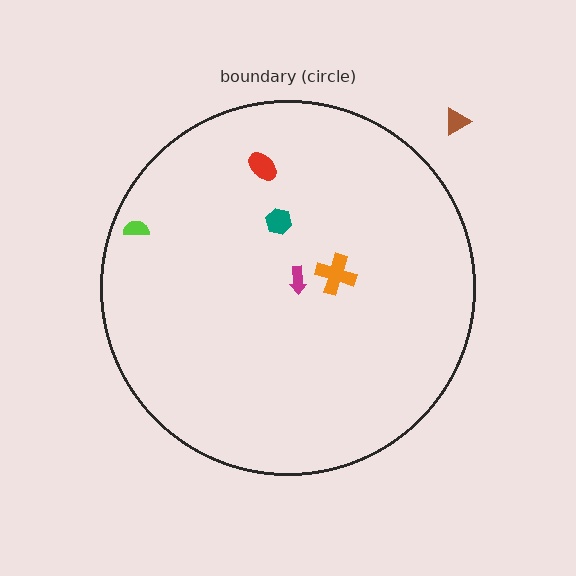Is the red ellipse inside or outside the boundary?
Inside.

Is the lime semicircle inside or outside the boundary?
Inside.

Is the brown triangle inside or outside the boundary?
Outside.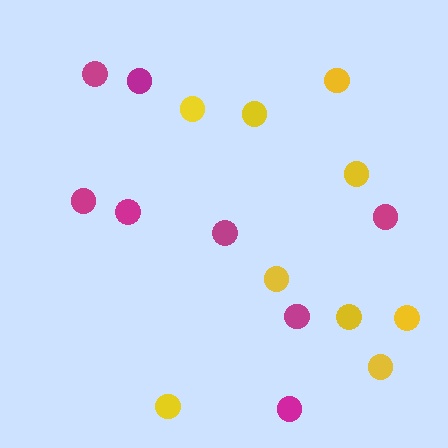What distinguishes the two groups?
There are 2 groups: one group of yellow circles (9) and one group of magenta circles (8).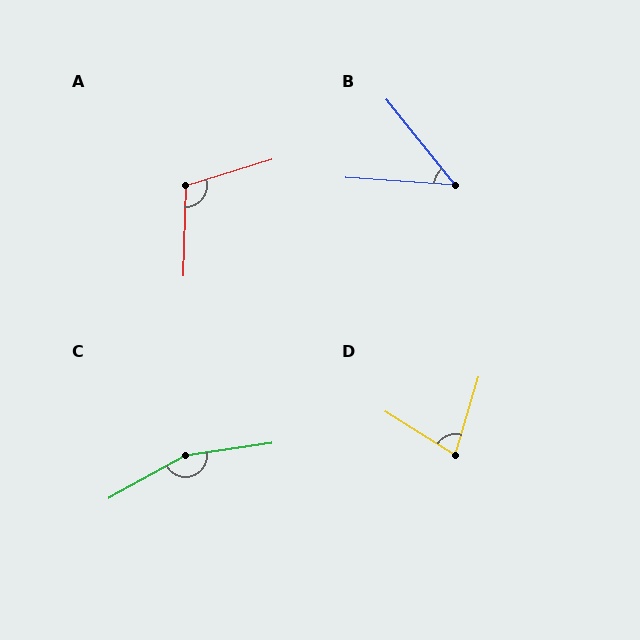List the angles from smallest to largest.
B (47°), D (75°), A (109°), C (159°).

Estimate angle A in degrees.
Approximately 109 degrees.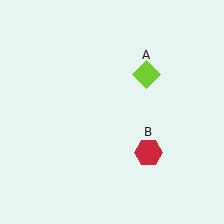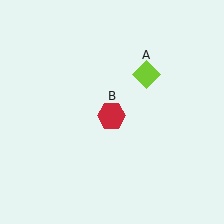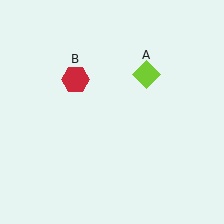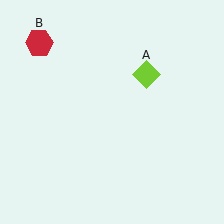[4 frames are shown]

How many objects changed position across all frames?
1 object changed position: red hexagon (object B).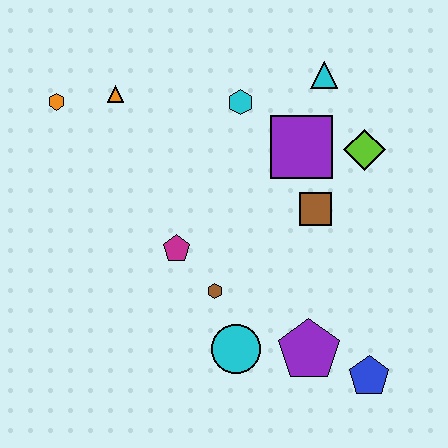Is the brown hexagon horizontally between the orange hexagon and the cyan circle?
Yes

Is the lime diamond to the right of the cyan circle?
Yes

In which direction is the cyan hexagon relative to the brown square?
The cyan hexagon is above the brown square.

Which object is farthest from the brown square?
The orange hexagon is farthest from the brown square.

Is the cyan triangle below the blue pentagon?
No